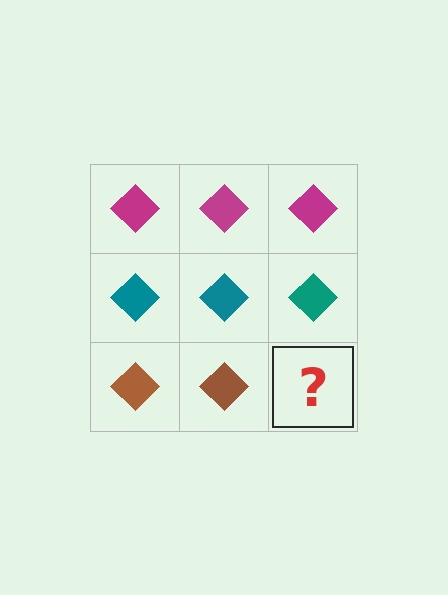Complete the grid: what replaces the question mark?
The question mark should be replaced with a brown diamond.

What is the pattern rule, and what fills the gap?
The rule is that each row has a consistent color. The gap should be filled with a brown diamond.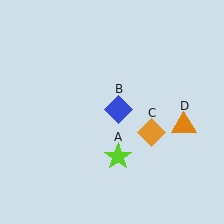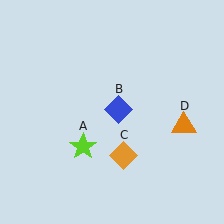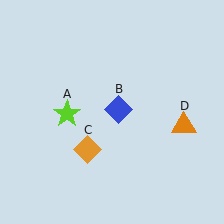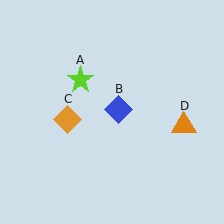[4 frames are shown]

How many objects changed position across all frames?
2 objects changed position: lime star (object A), orange diamond (object C).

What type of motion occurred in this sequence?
The lime star (object A), orange diamond (object C) rotated clockwise around the center of the scene.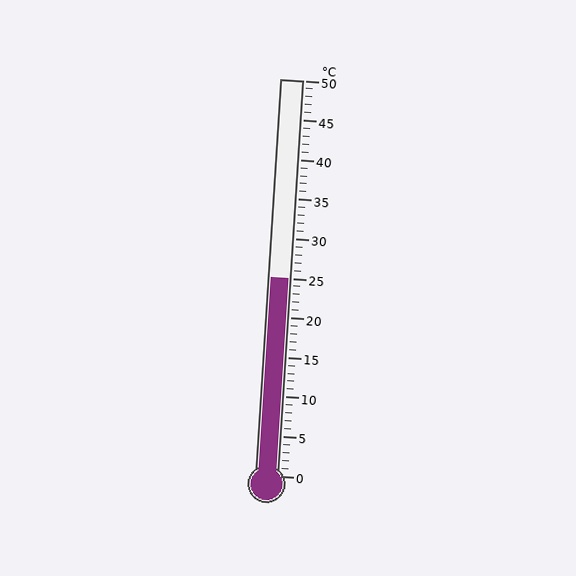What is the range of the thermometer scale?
The thermometer scale ranges from 0°C to 50°C.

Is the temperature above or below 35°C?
The temperature is below 35°C.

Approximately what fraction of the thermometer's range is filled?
The thermometer is filled to approximately 50% of its range.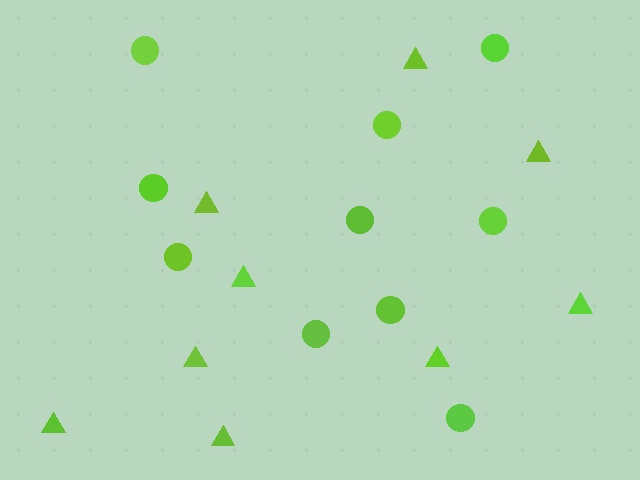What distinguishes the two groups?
There are 2 groups: one group of circles (10) and one group of triangles (9).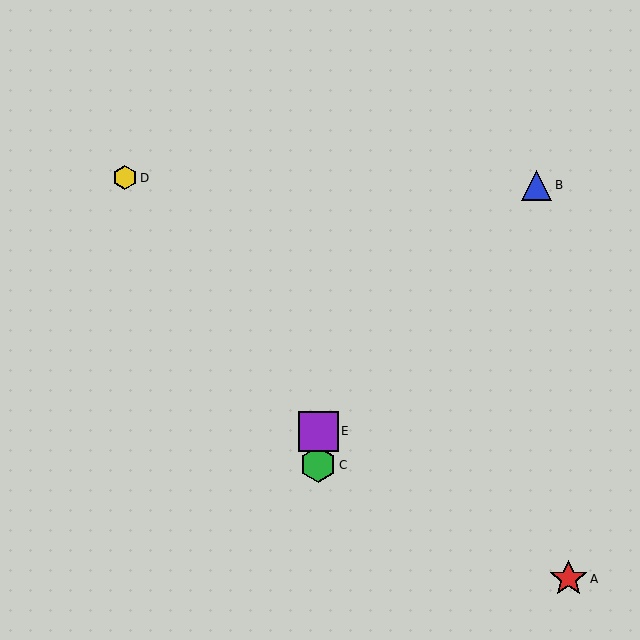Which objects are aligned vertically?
Objects C, E are aligned vertically.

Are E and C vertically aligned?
Yes, both are at x≈318.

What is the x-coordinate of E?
Object E is at x≈318.